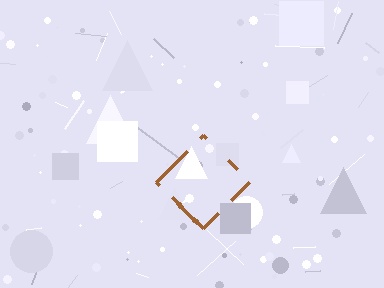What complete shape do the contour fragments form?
The contour fragments form a diamond.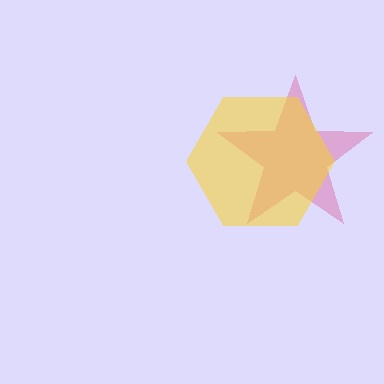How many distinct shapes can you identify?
There are 2 distinct shapes: a pink star, a yellow hexagon.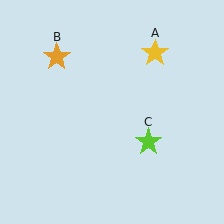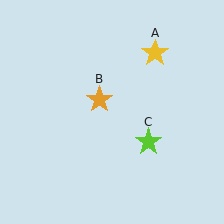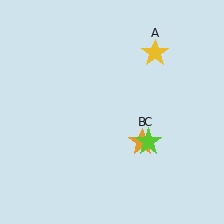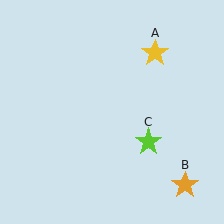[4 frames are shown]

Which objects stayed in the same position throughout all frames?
Yellow star (object A) and lime star (object C) remained stationary.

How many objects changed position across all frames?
1 object changed position: orange star (object B).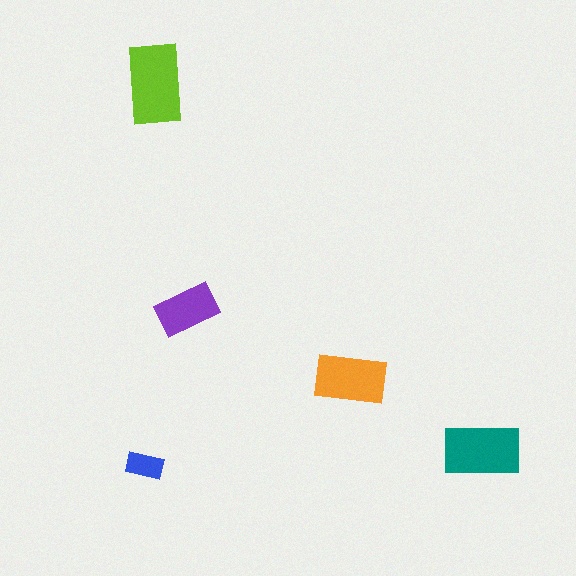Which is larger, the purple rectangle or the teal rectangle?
The teal one.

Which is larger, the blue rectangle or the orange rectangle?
The orange one.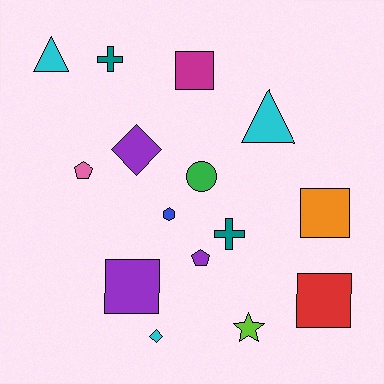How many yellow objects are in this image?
There are no yellow objects.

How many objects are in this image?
There are 15 objects.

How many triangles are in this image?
There are 2 triangles.